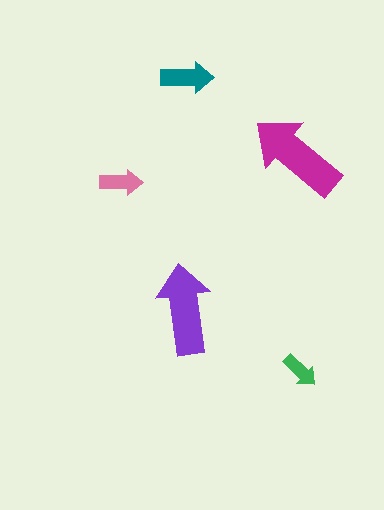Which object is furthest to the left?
The pink arrow is leftmost.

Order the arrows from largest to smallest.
the magenta one, the purple one, the teal one, the pink one, the green one.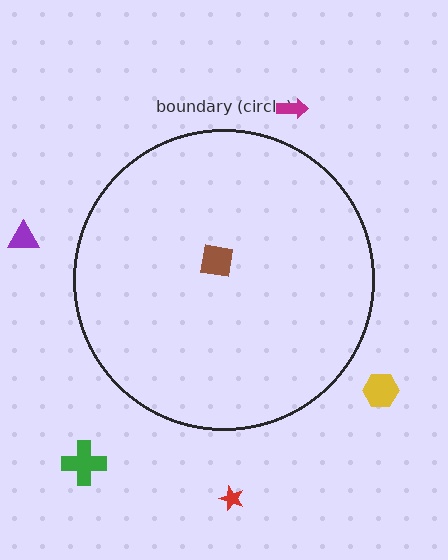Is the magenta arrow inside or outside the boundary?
Outside.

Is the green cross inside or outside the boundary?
Outside.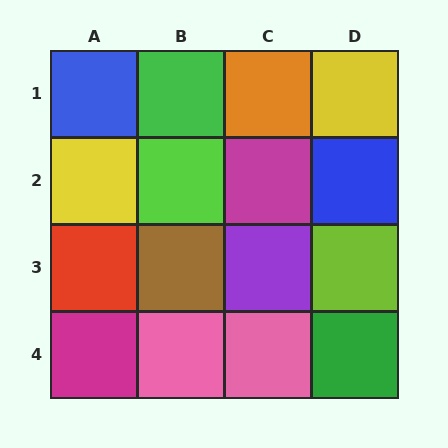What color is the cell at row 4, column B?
Pink.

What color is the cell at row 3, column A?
Red.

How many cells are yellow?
2 cells are yellow.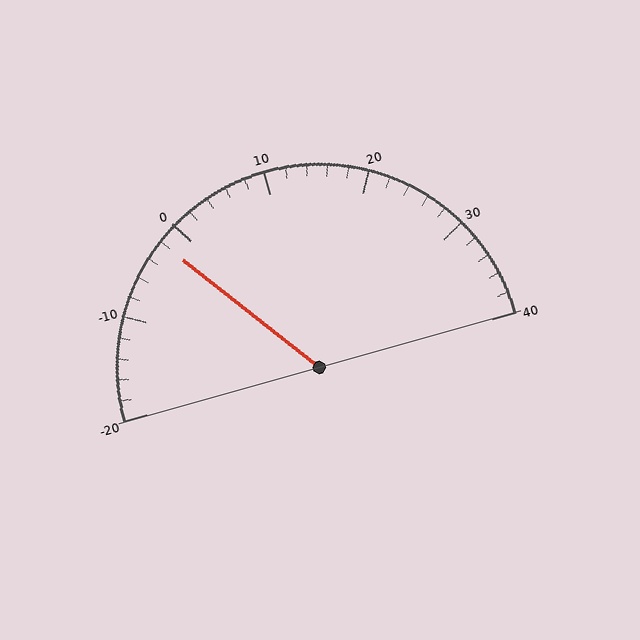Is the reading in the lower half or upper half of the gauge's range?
The reading is in the lower half of the range (-20 to 40).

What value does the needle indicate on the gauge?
The needle indicates approximately -2.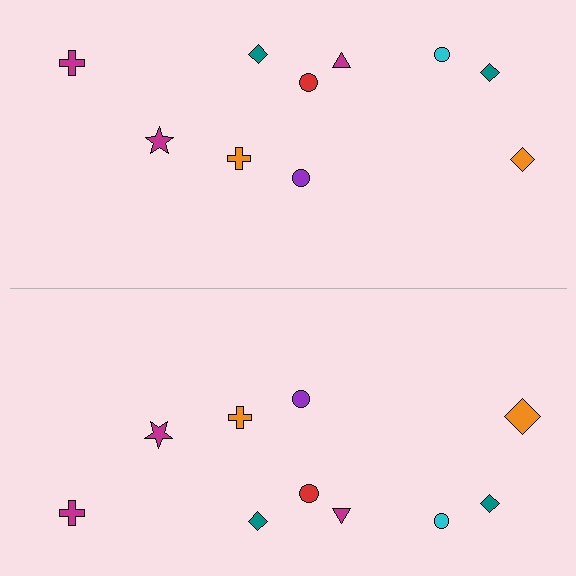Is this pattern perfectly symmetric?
No, the pattern is not perfectly symmetric. The orange diamond on the bottom side has a different size than its mirror counterpart.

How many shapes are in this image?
There are 20 shapes in this image.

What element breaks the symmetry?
The orange diamond on the bottom side has a different size than its mirror counterpart.